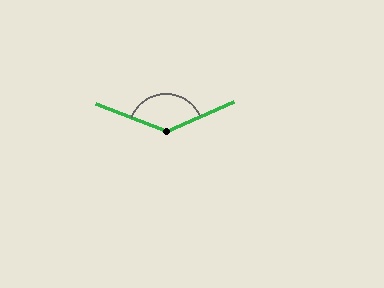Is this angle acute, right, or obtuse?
It is obtuse.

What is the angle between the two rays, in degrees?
Approximately 135 degrees.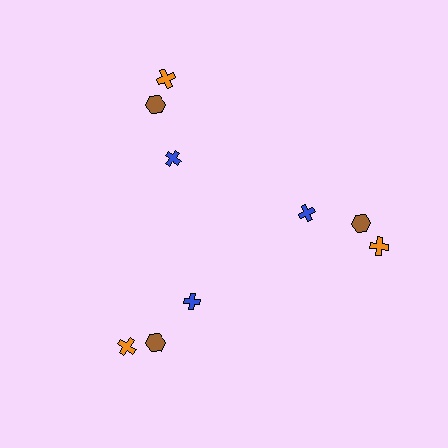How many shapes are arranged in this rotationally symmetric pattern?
There are 9 shapes, arranged in 3 groups of 3.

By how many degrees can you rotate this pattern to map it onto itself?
The pattern maps onto itself every 120 degrees of rotation.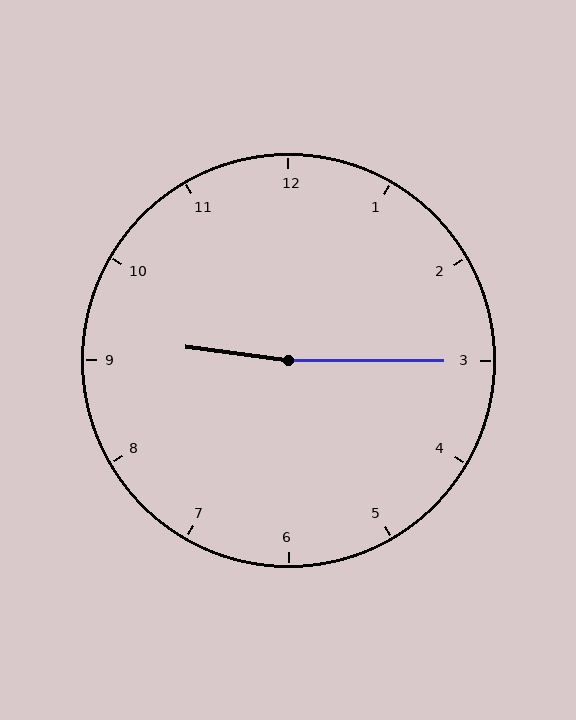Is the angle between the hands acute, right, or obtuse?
It is obtuse.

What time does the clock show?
9:15.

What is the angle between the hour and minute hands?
Approximately 172 degrees.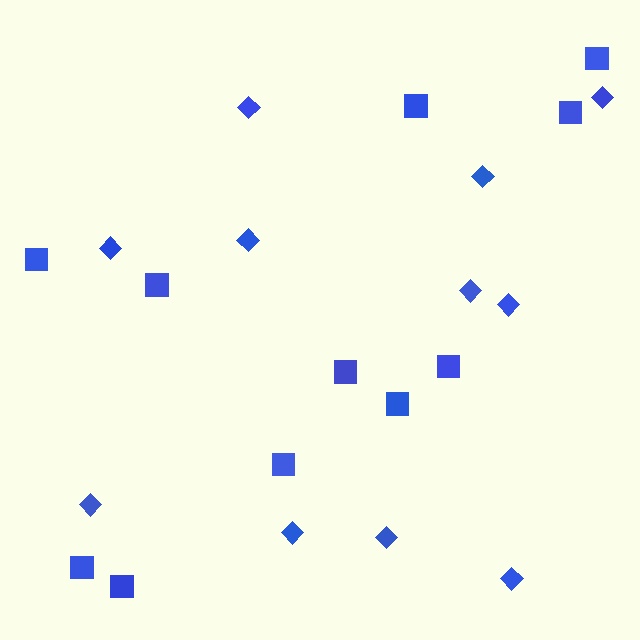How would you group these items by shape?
There are 2 groups: one group of diamonds (11) and one group of squares (11).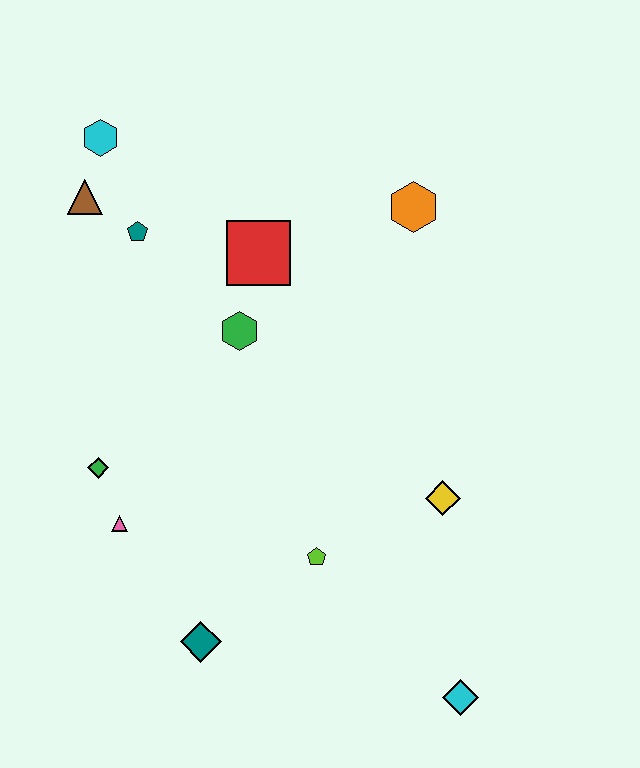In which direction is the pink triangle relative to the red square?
The pink triangle is below the red square.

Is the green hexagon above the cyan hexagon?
No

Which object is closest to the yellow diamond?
The lime pentagon is closest to the yellow diamond.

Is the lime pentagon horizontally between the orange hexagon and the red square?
Yes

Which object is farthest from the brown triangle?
The cyan diamond is farthest from the brown triangle.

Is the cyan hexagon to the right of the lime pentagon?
No